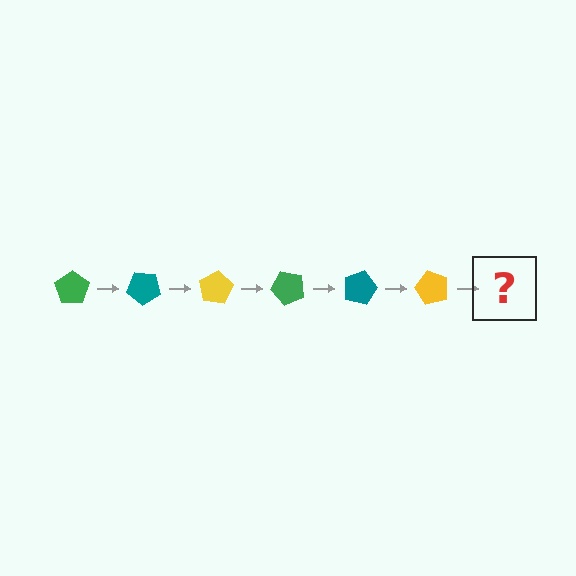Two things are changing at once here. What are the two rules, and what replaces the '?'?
The two rules are that it rotates 40 degrees each step and the color cycles through green, teal, and yellow. The '?' should be a green pentagon, rotated 240 degrees from the start.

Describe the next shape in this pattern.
It should be a green pentagon, rotated 240 degrees from the start.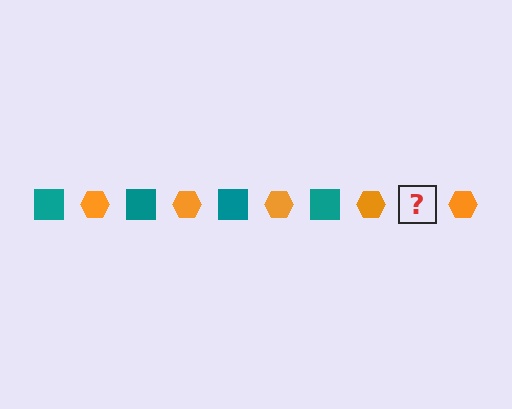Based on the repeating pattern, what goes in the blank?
The blank should be a teal square.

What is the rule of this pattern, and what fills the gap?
The rule is that the pattern alternates between teal square and orange hexagon. The gap should be filled with a teal square.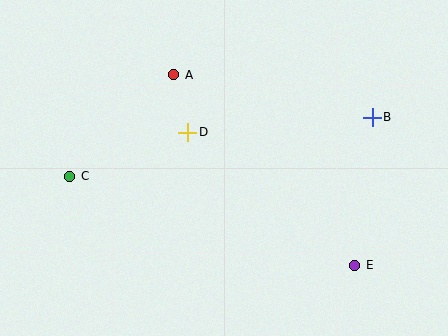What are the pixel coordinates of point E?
Point E is at (355, 265).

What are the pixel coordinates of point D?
Point D is at (188, 132).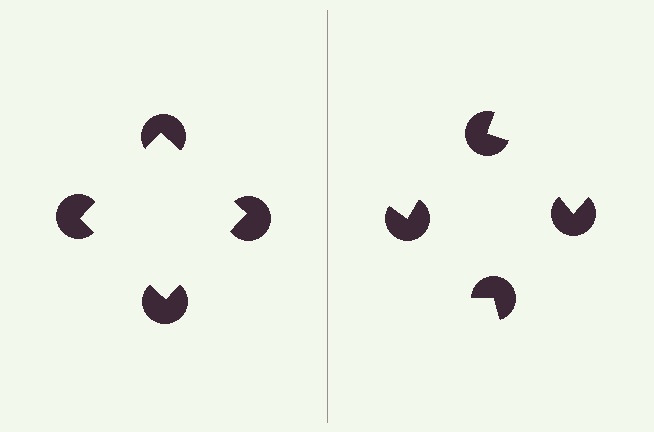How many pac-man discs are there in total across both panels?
8 — 4 on each side.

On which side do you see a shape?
An illusory square appears on the left side. On the right side the wedge cuts are rotated, so no coherent shape forms.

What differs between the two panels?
The pac-man discs are positioned identically on both sides; only the wedge orientations differ. On the left they align to a square; on the right they are misaligned.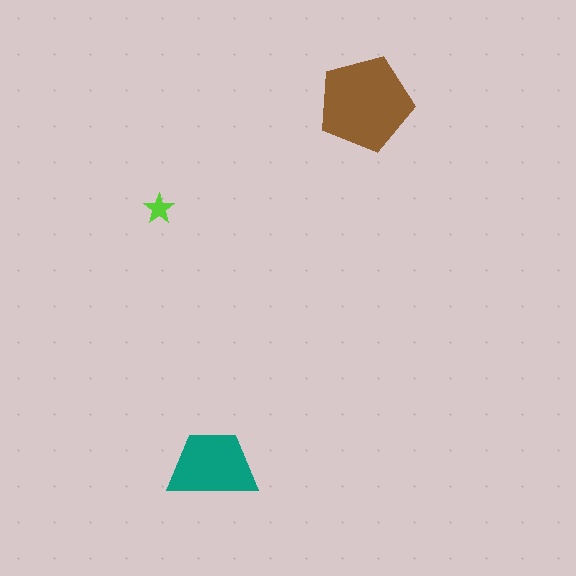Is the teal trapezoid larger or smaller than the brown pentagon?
Smaller.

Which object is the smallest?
The lime star.